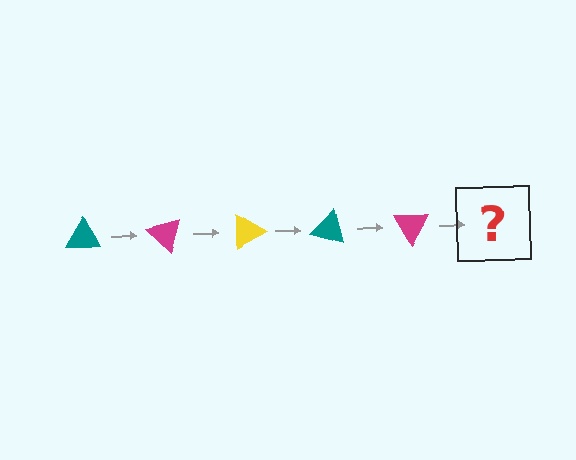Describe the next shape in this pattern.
It should be a yellow triangle, rotated 225 degrees from the start.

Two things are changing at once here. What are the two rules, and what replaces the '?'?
The two rules are that it rotates 45 degrees each step and the color cycles through teal, magenta, and yellow. The '?' should be a yellow triangle, rotated 225 degrees from the start.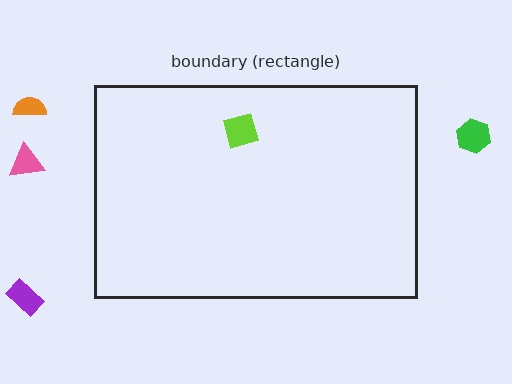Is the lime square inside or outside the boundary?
Inside.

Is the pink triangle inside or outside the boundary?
Outside.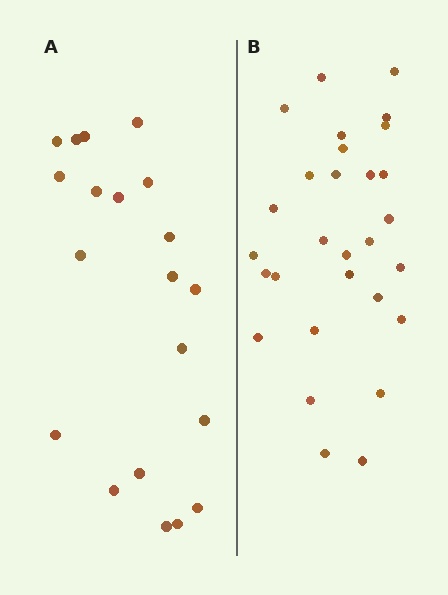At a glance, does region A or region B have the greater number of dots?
Region B (the right region) has more dots.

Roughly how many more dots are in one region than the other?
Region B has roughly 8 or so more dots than region A.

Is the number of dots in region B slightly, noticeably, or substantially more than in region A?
Region B has substantially more. The ratio is roughly 1.4 to 1.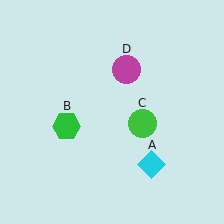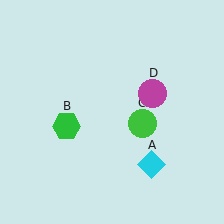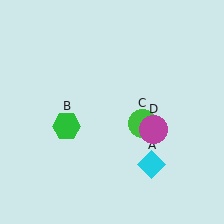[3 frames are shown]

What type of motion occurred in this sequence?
The magenta circle (object D) rotated clockwise around the center of the scene.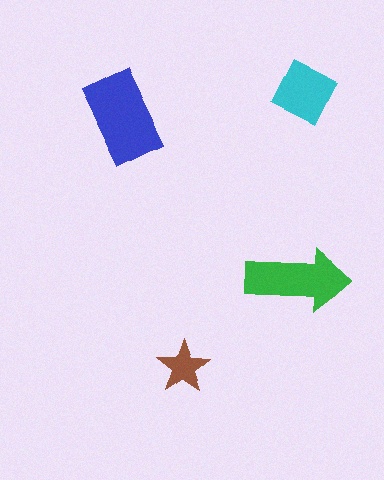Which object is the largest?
The blue rectangle.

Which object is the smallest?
The brown star.